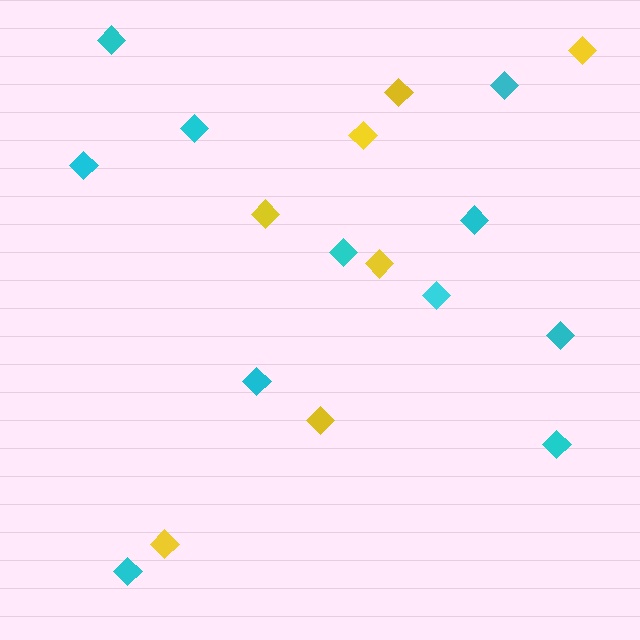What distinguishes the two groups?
There are 2 groups: one group of yellow diamonds (7) and one group of cyan diamonds (11).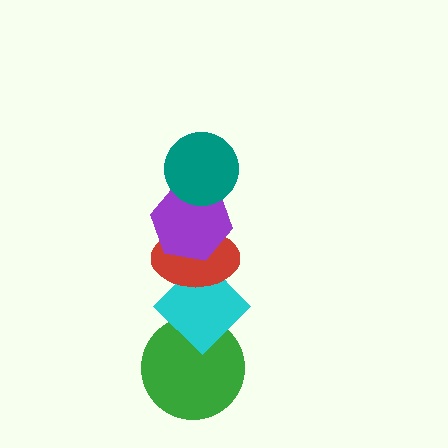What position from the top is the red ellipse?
The red ellipse is 3rd from the top.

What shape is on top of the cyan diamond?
The red ellipse is on top of the cyan diamond.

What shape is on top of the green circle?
The cyan diamond is on top of the green circle.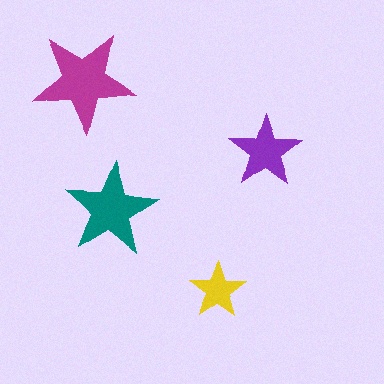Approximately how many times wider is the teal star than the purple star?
About 1.5 times wider.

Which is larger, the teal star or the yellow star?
The teal one.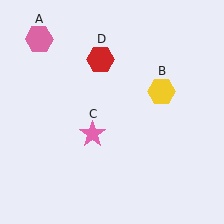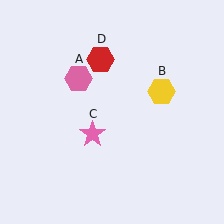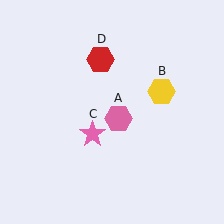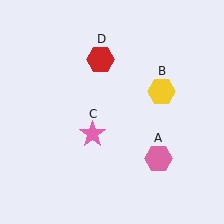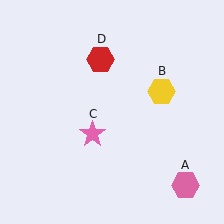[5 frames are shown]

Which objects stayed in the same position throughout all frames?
Yellow hexagon (object B) and pink star (object C) and red hexagon (object D) remained stationary.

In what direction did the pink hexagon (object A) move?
The pink hexagon (object A) moved down and to the right.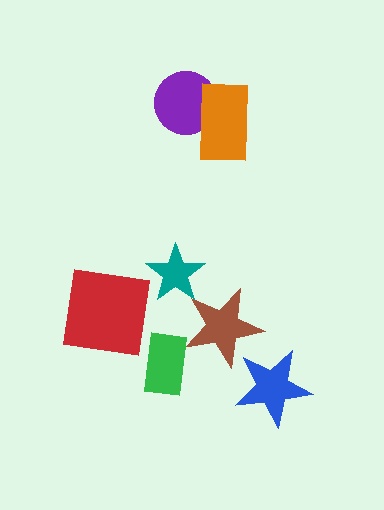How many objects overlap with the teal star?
0 objects overlap with the teal star.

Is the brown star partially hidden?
No, no other shape covers it.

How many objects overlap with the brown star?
0 objects overlap with the brown star.